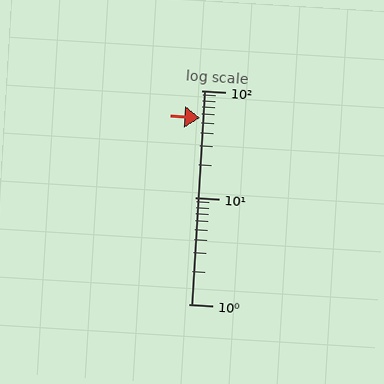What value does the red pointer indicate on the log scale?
The pointer indicates approximately 55.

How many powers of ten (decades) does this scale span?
The scale spans 2 decades, from 1 to 100.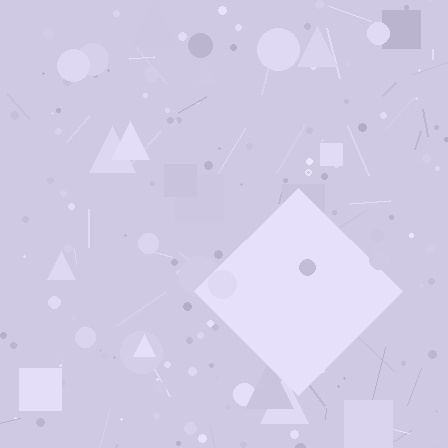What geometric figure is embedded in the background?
A diamond is embedded in the background.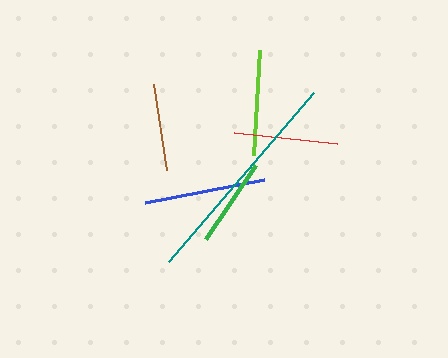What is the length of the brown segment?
The brown segment is approximately 87 pixels long.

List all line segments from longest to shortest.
From longest to shortest: teal, blue, lime, red, green, brown.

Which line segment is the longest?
The teal line is the longest at approximately 223 pixels.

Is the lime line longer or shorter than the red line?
The lime line is longer than the red line.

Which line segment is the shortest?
The brown line is the shortest at approximately 87 pixels.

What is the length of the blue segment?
The blue segment is approximately 121 pixels long.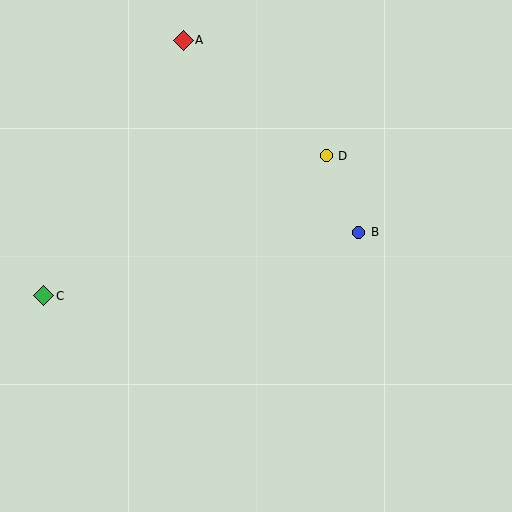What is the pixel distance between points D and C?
The distance between D and C is 315 pixels.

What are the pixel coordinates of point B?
Point B is at (359, 232).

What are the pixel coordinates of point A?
Point A is at (183, 40).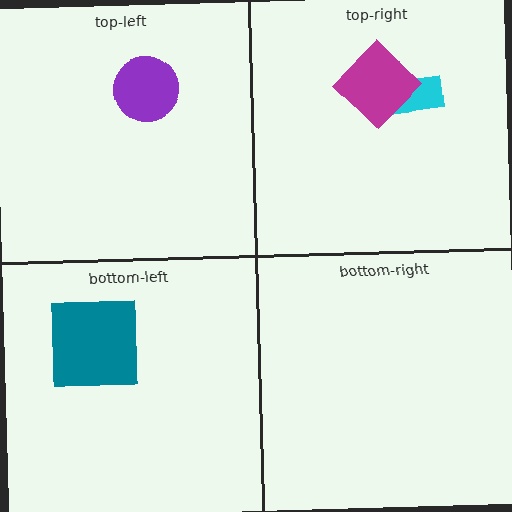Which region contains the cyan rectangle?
The top-right region.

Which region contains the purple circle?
The top-left region.